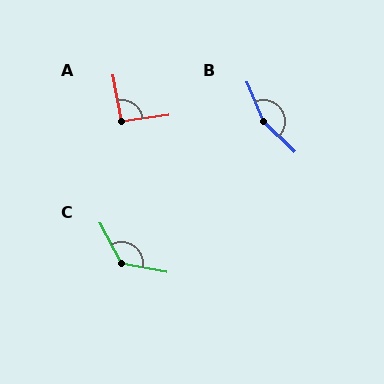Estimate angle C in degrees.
Approximately 129 degrees.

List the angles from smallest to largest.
A (93°), C (129°), B (157°).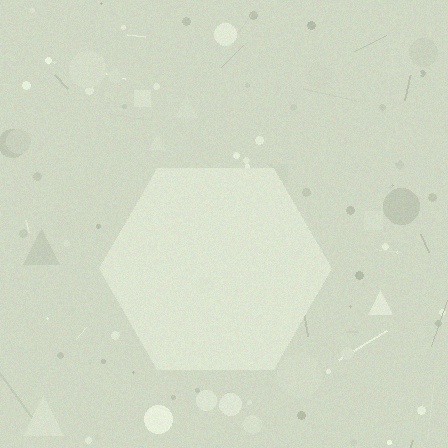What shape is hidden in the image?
A hexagon is hidden in the image.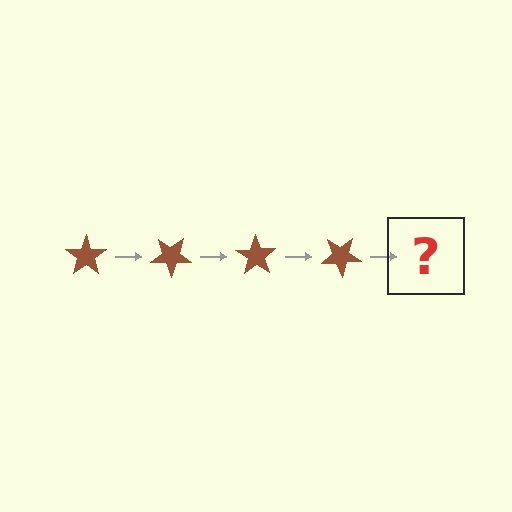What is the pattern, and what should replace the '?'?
The pattern is that the star rotates 35 degrees each step. The '?' should be a brown star rotated 140 degrees.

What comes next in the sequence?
The next element should be a brown star rotated 140 degrees.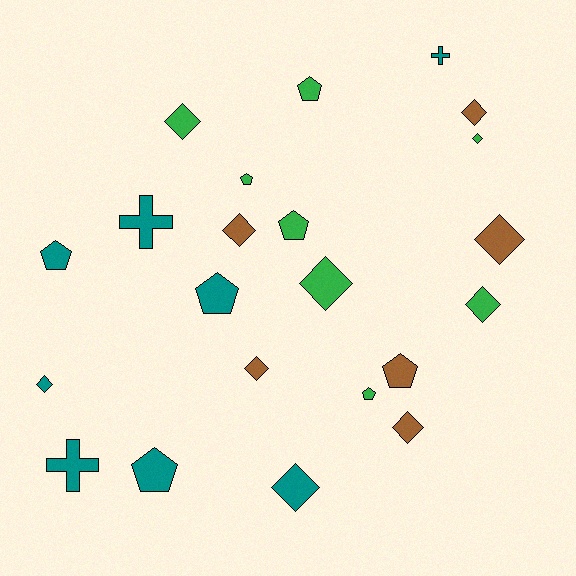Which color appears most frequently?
Green, with 8 objects.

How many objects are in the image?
There are 22 objects.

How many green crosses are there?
There are no green crosses.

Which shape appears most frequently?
Diamond, with 11 objects.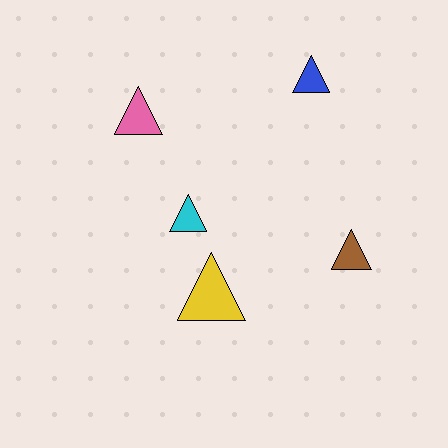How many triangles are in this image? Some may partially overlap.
There are 5 triangles.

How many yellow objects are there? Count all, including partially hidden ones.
There is 1 yellow object.